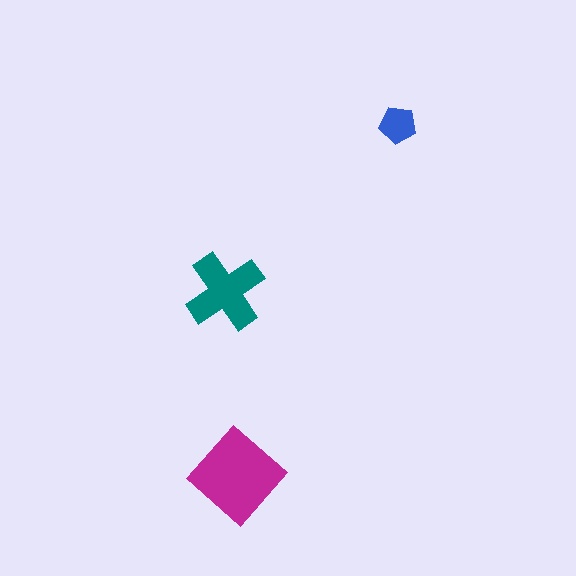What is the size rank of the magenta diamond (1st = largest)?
1st.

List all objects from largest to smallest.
The magenta diamond, the teal cross, the blue pentagon.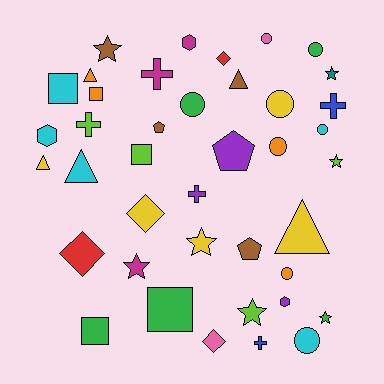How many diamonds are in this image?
There are 4 diamonds.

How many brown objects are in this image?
There are 4 brown objects.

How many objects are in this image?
There are 40 objects.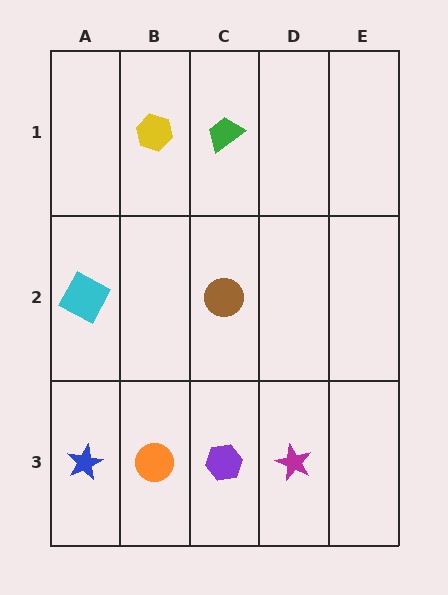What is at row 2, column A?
A cyan square.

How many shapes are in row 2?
2 shapes.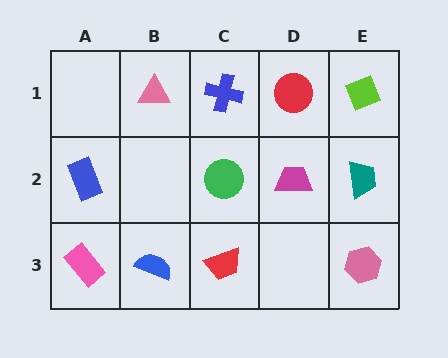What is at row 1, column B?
A pink triangle.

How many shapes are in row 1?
4 shapes.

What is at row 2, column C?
A green circle.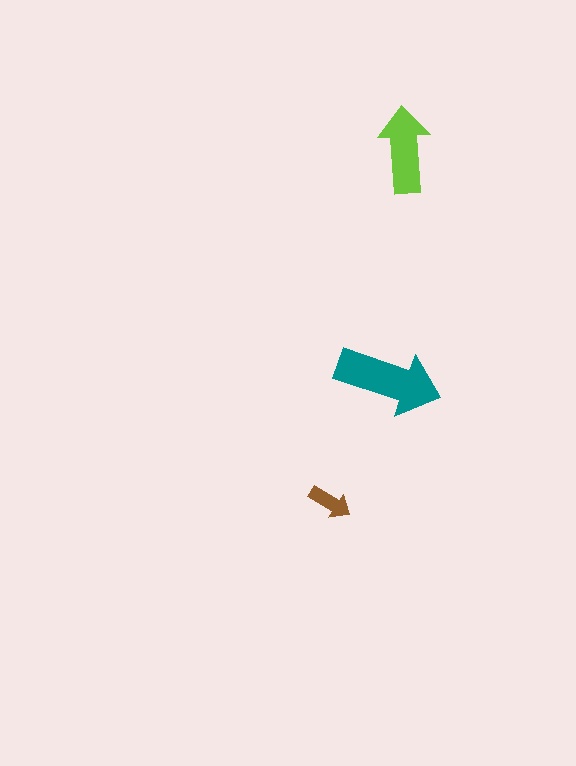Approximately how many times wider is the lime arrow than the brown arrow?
About 2 times wider.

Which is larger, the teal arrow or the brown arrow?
The teal one.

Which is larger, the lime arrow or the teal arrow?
The teal one.